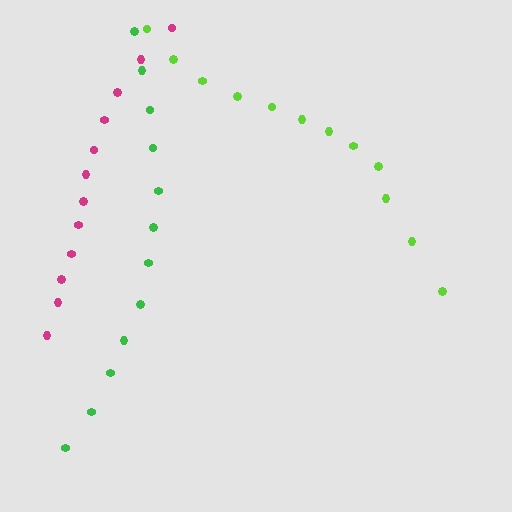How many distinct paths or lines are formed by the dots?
There are 3 distinct paths.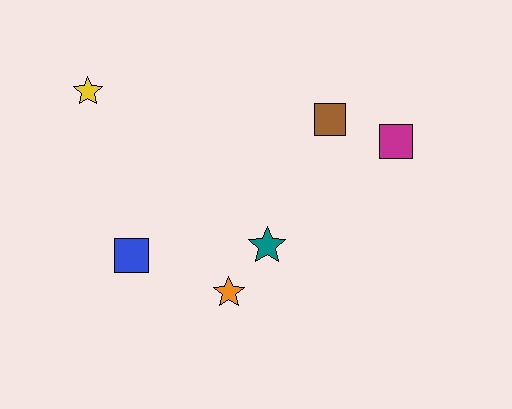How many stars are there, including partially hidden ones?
There are 3 stars.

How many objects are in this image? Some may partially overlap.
There are 6 objects.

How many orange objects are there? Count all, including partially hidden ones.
There is 1 orange object.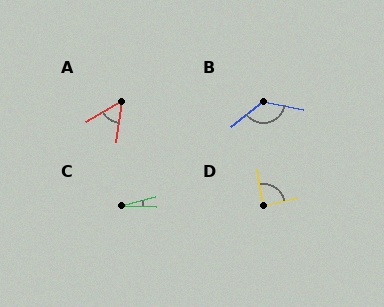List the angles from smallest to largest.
C (16°), A (52°), D (85°), B (132°).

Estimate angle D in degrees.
Approximately 85 degrees.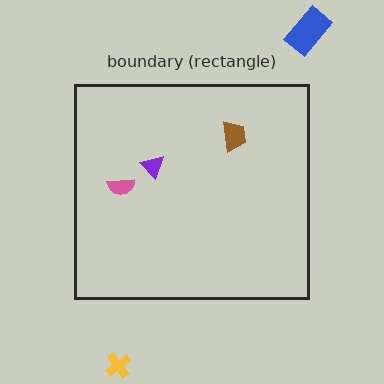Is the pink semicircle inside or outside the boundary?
Inside.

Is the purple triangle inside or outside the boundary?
Inside.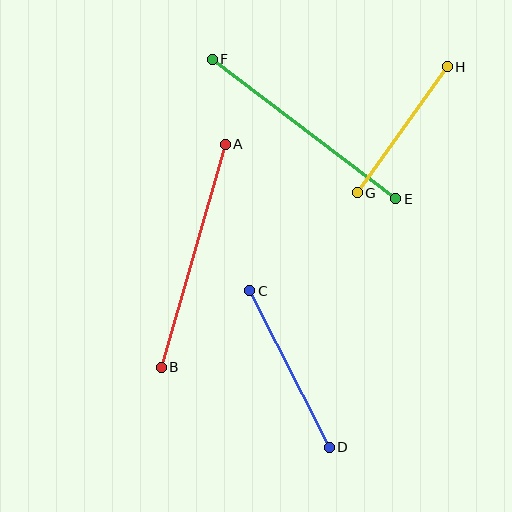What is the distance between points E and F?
The distance is approximately 230 pixels.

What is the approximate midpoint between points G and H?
The midpoint is at approximately (402, 130) pixels.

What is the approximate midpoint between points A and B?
The midpoint is at approximately (193, 256) pixels.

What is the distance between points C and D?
The distance is approximately 176 pixels.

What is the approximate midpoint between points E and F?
The midpoint is at approximately (304, 129) pixels.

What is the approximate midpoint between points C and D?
The midpoint is at approximately (289, 369) pixels.